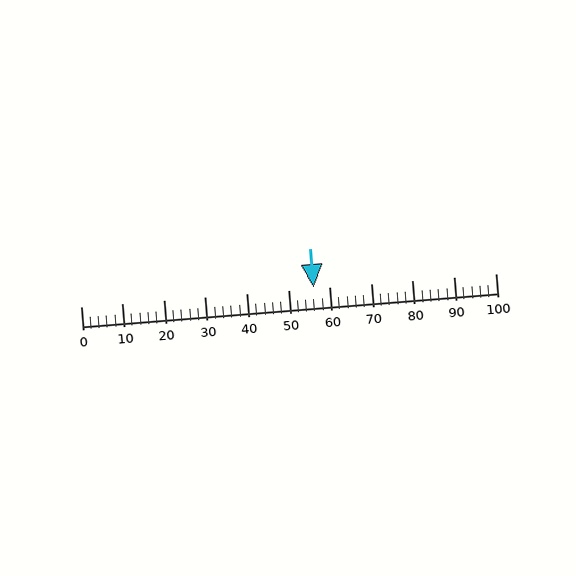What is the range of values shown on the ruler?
The ruler shows values from 0 to 100.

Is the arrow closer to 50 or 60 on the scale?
The arrow is closer to 60.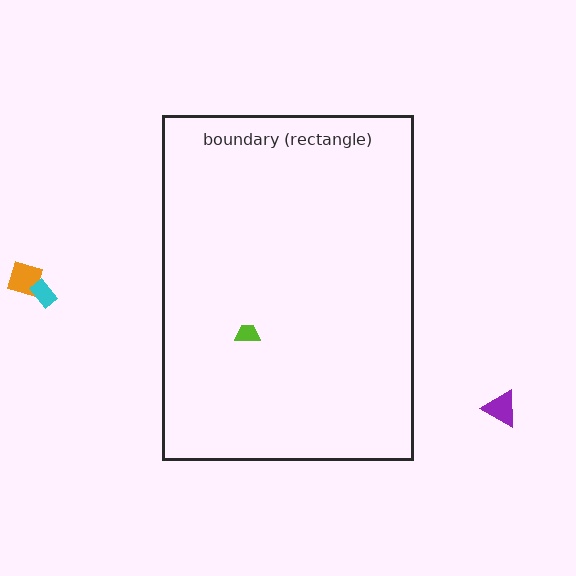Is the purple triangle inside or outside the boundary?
Outside.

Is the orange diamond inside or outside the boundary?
Outside.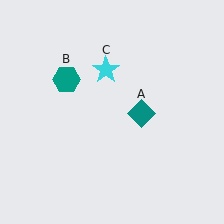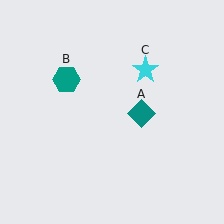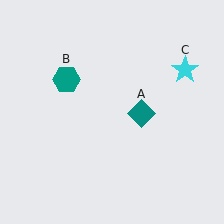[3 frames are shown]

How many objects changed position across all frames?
1 object changed position: cyan star (object C).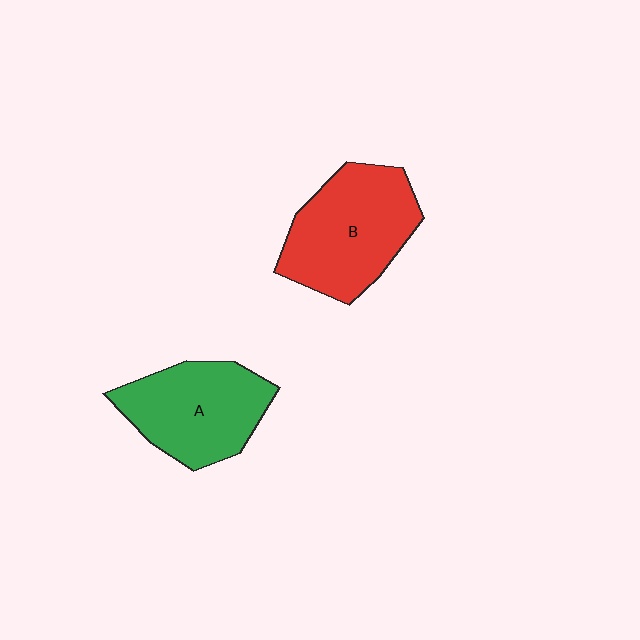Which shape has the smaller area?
Shape A (green).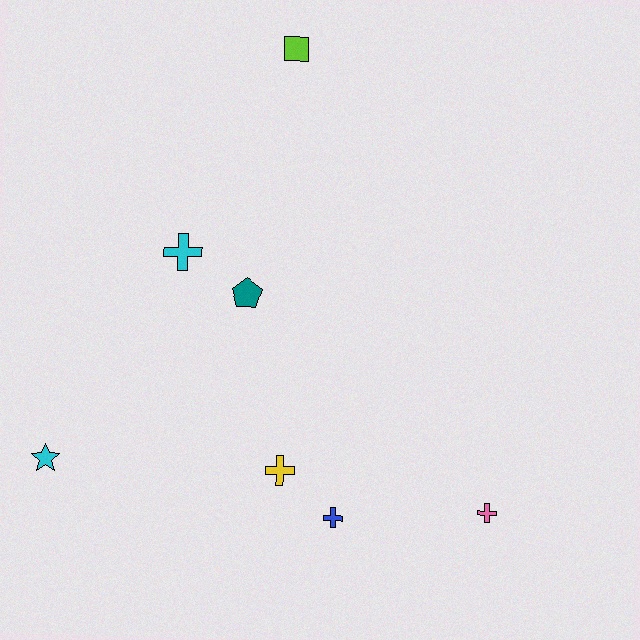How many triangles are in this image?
There are no triangles.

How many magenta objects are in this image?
There are no magenta objects.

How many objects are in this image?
There are 7 objects.